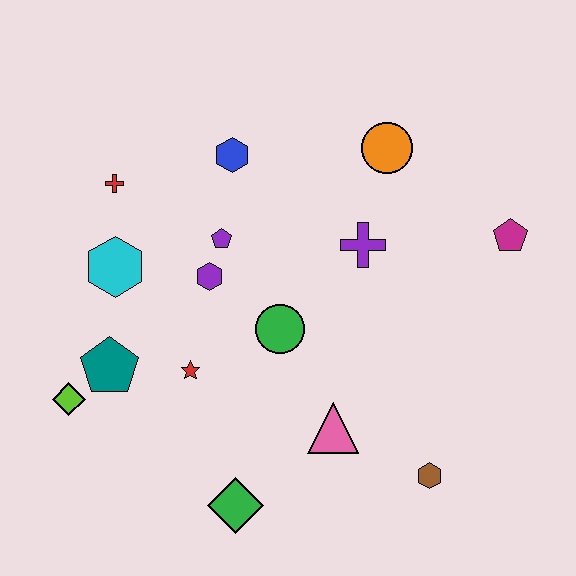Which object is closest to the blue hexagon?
The purple pentagon is closest to the blue hexagon.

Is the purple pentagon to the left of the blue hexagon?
Yes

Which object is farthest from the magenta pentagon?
The lime diamond is farthest from the magenta pentagon.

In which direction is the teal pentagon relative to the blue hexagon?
The teal pentagon is below the blue hexagon.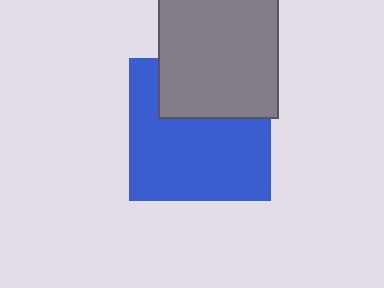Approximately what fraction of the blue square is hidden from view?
Roughly 35% of the blue square is hidden behind the gray rectangle.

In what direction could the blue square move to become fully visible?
The blue square could move down. That would shift it out from behind the gray rectangle entirely.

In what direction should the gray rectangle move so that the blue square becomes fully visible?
The gray rectangle should move up. That is the shortest direction to clear the overlap and leave the blue square fully visible.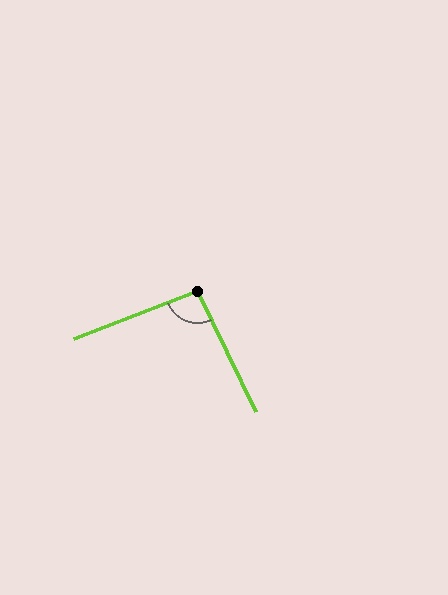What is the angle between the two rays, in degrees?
Approximately 95 degrees.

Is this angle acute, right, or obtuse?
It is approximately a right angle.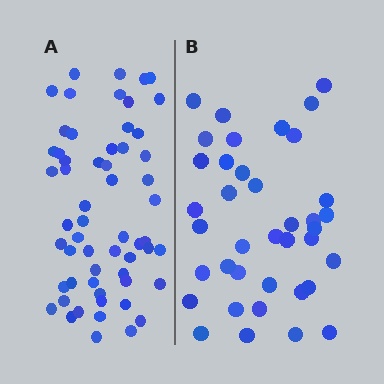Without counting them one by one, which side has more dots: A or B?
Region A (the left region) has more dots.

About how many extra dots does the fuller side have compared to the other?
Region A has approximately 20 more dots than region B.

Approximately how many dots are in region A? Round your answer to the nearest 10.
About 60 dots. (The exact count is 58, which rounds to 60.)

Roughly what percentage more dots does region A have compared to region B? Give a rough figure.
About 55% more.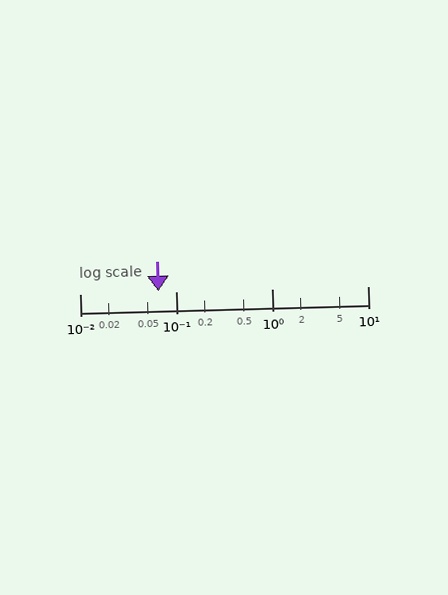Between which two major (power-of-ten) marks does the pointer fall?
The pointer is between 0.01 and 0.1.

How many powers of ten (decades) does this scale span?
The scale spans 3 decades, from 0.01 to 10.